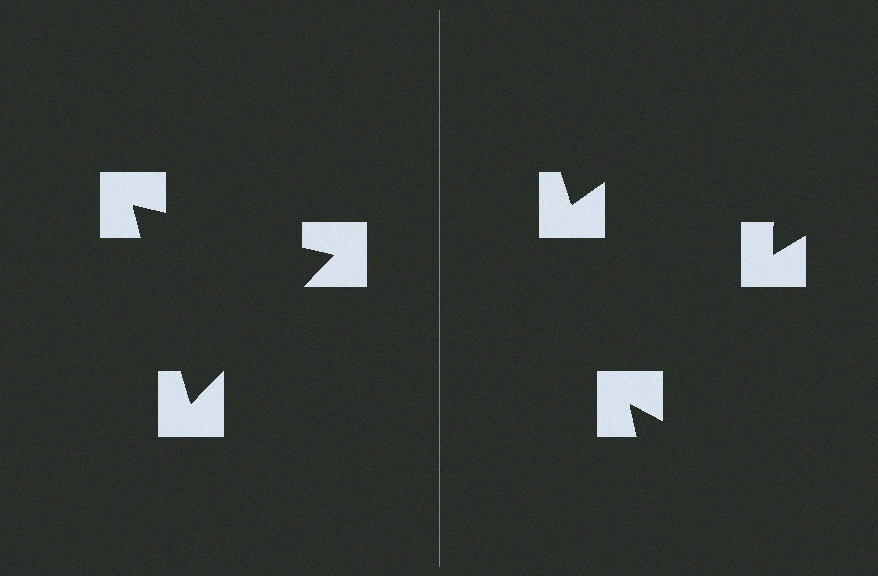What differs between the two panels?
The notched squares are positioned identically on both sides; only the wedge orientations differ. On the left they align to a triangle; on the right they are misaligned.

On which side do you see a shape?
An illusory triangle appears on the left side. On the right side the wedge cuts are rotated, so no coherent shape forms.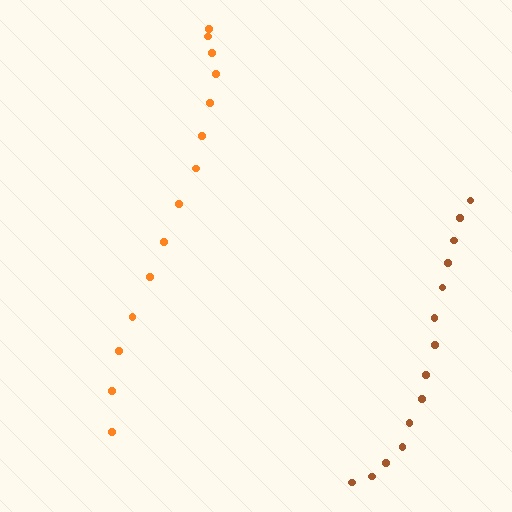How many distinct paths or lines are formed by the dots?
There are 2 distinct paths.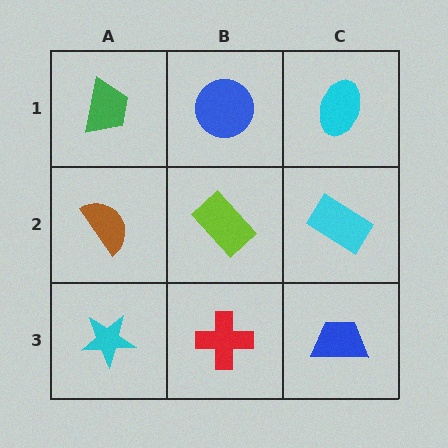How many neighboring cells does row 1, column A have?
2.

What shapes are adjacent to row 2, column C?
A cyan ellipse (row 1, column C), a blue trapezoid (row 3, column C), a lime rectangle (row 2, column B).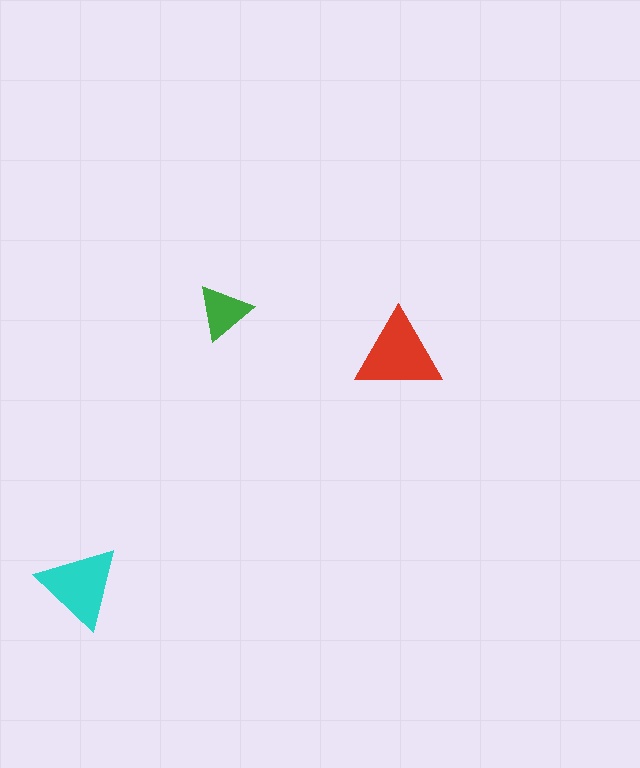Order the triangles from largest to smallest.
the red one, the cyan one, the green one.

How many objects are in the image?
There are 3 objects in the image.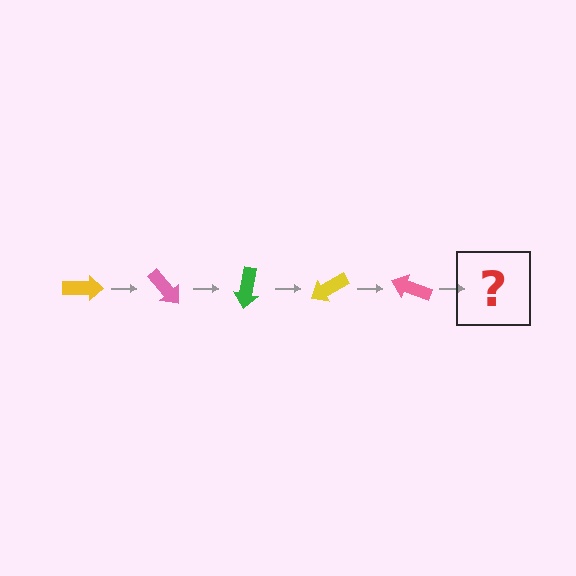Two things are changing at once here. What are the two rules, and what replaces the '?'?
The two rules are that it rotates 50 degrees each step and the color cycles through yellow, pink, and green. The '?' should be a green arrow, rotated 250 degrees from the start.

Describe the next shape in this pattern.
It should be a green arrow, rotated 250 degrees from the start.